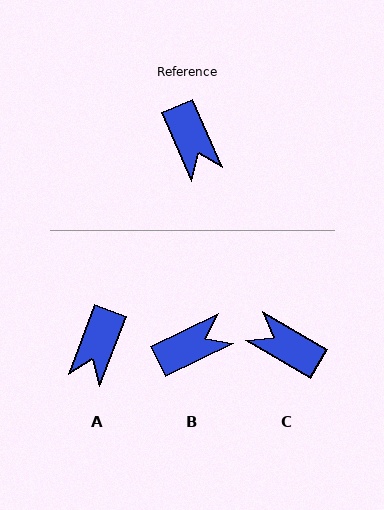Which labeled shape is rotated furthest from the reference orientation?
C, about 144 degrees away.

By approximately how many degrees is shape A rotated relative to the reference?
Approximately 45 degrees clockwise.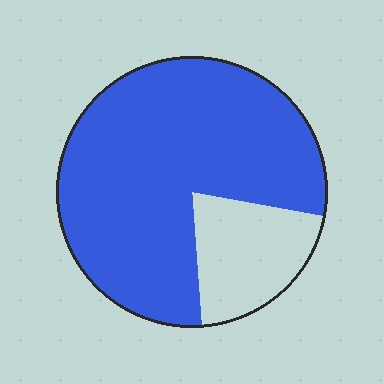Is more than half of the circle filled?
Yes.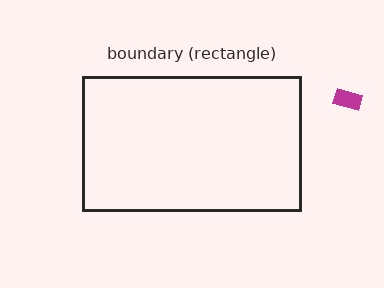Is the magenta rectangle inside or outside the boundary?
Outside.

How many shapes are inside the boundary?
0 inside, 1 outside.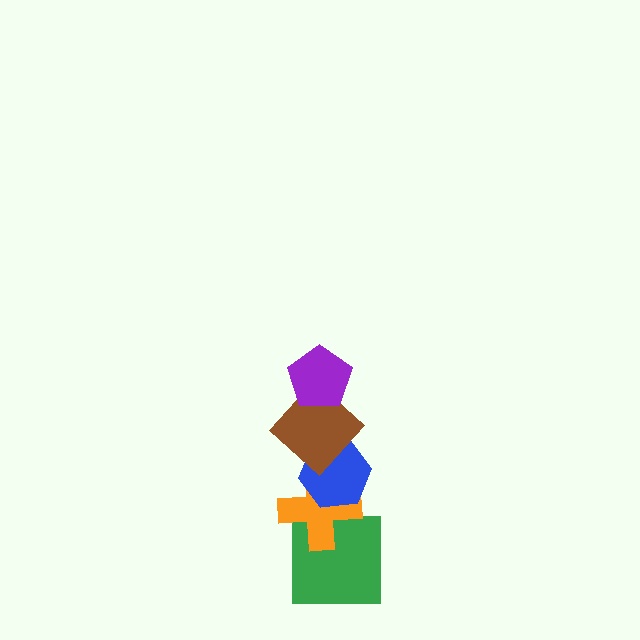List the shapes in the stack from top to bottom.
From top to bottom: the purple pentagon, the brown diamond, the blue hexagon, the orange cross, the green square.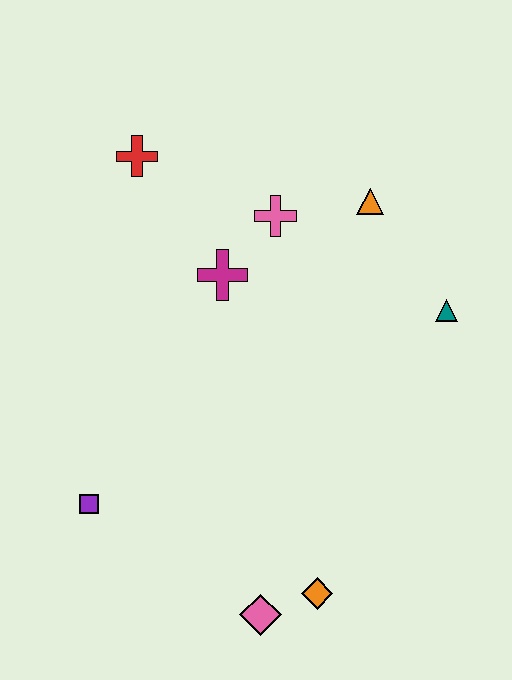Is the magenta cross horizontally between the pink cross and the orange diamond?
No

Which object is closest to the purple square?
The pink diamond is closest to the purple square.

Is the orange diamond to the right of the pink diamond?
Yes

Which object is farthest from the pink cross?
The pink diamond is farthest from the pink cross.